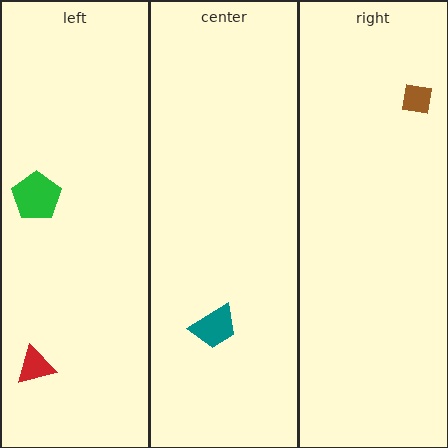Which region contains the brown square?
The right region.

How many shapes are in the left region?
2.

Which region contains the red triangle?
The left region.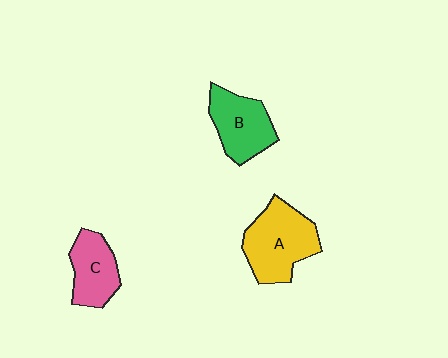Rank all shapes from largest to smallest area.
From largest to smallest: A (yellow), B (green), C (pink).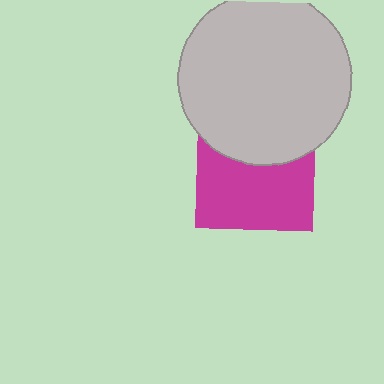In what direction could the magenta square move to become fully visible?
The magenta square could move down. That would shift it out from behind the light gray circle entirely.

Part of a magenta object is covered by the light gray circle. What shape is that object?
It is a square.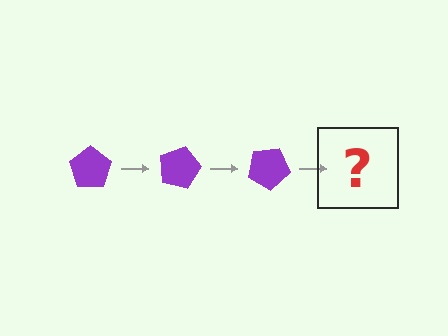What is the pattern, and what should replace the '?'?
The pattern is that the pentagon rotates 15 degrees each step. The '?' should be a purple pentagon rotated 45 degrees.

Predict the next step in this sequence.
The next step is a purple pentagon rotated 45 degrees.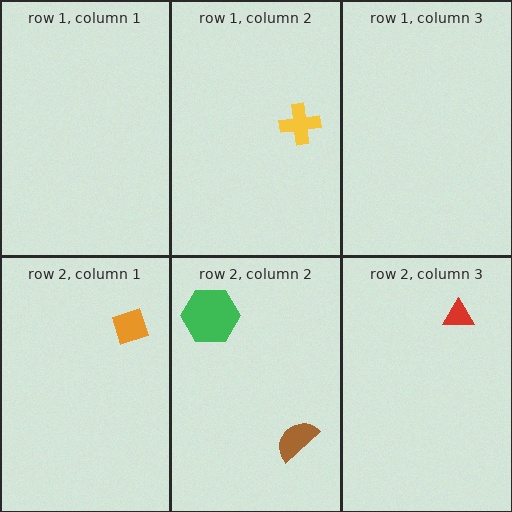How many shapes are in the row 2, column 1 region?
1.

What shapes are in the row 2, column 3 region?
The red triangle.